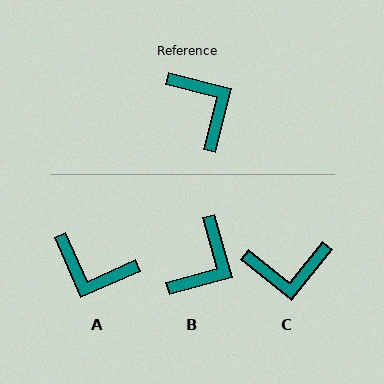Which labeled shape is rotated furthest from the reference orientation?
A, about 142 degrees away.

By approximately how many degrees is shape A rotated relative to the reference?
Approximately 142 degrees clockwise.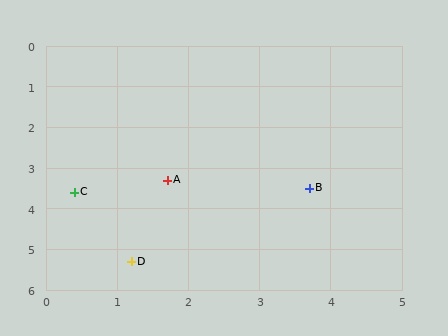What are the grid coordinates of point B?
Point B is at approximately (3.7, 3.5).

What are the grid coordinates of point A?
Point A is at approximately (1.7, 3.3).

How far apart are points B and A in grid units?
Points B and A are about 2.0 grid units apart.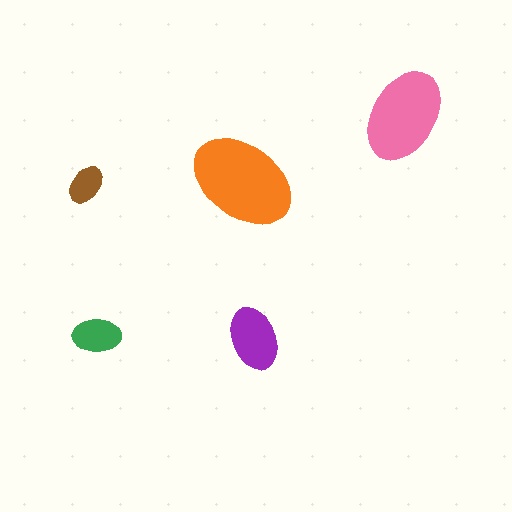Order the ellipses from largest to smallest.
the orange one, the pink one, the purple one, the green one, the brown one.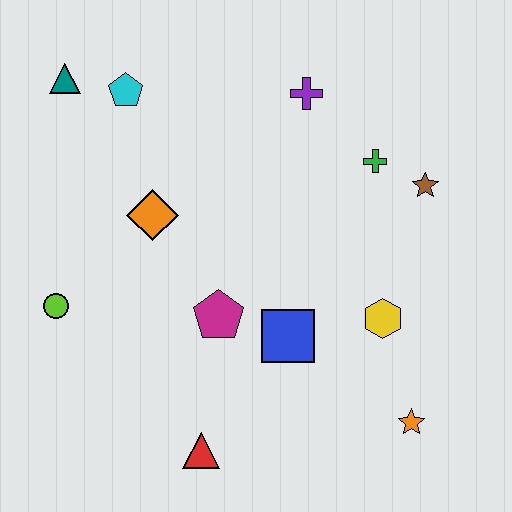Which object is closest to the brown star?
The green cross is closest to the brown star.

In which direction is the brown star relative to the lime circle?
The brown star is to the right of the lime circle.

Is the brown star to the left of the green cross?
No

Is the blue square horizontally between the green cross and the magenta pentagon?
Yes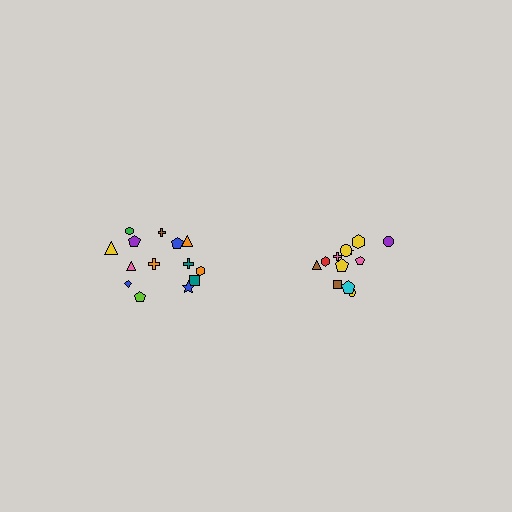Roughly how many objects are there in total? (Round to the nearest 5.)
Roughly 25 objects in total.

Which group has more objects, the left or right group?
The left group.